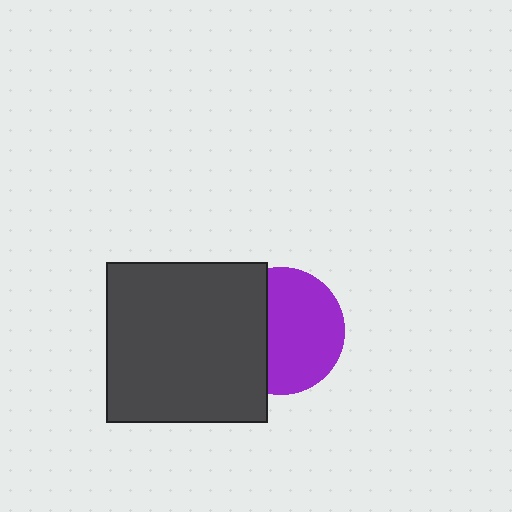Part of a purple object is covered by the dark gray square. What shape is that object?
It is a circle.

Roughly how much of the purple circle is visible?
About half of it is visible (roughly 63%).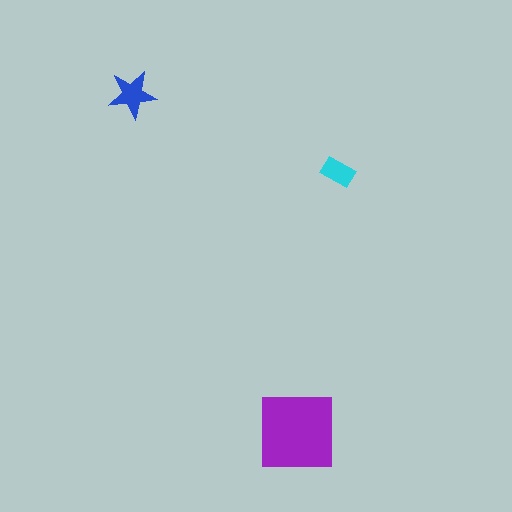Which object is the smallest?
The cyan rectangle.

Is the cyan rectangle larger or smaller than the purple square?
Smaller.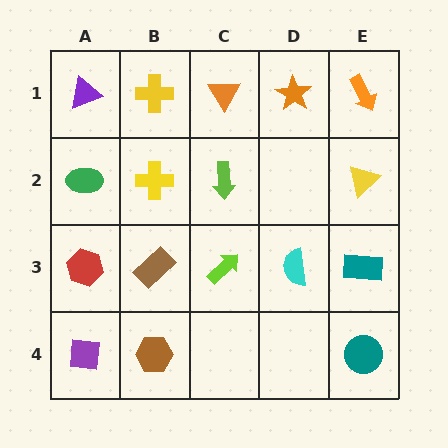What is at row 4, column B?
A brown hexagon.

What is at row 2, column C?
A lime arrow.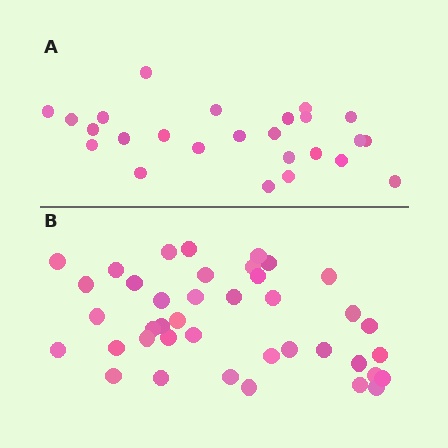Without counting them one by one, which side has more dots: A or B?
Region B (the bottom region) has more dots.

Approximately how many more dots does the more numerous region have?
Region B has approximately 15 more dots than region A.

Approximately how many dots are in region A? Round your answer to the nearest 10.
About 20 dots. (The exact count is 25, which rounds to 20.)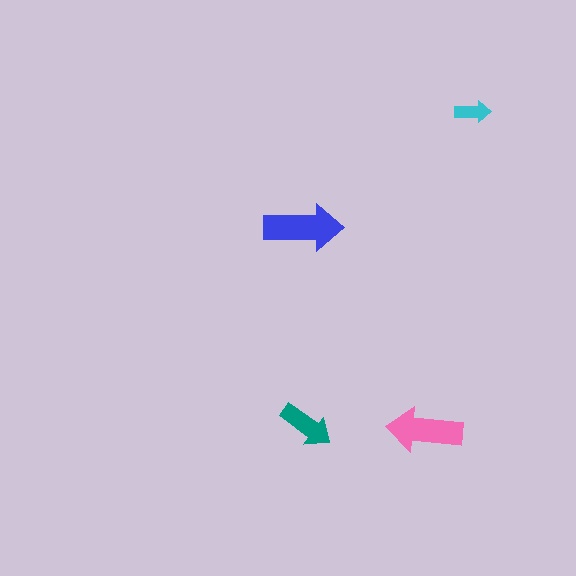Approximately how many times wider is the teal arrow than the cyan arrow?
About 1.5 times wider.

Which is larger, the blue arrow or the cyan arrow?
The blue one.